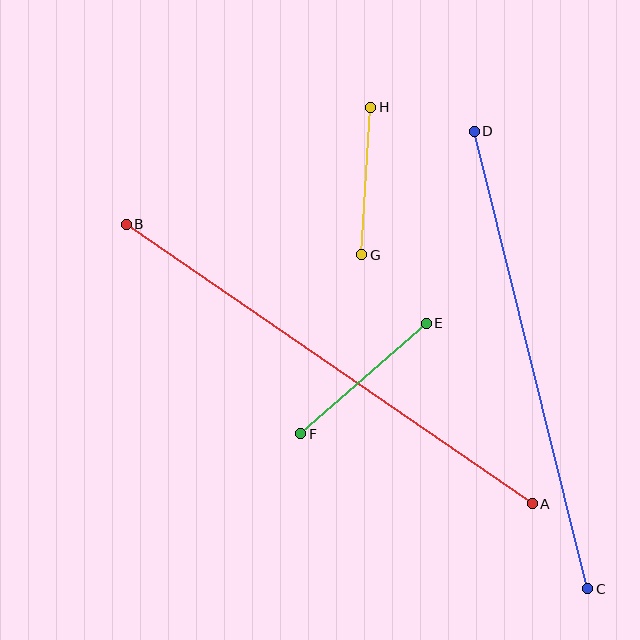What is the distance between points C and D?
The distance is approximately 471 pixels.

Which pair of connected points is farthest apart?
Points A and B are farthest apart.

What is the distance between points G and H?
The distance is approximately 148 pixels.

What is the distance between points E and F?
The distance is approximately 167 pixels.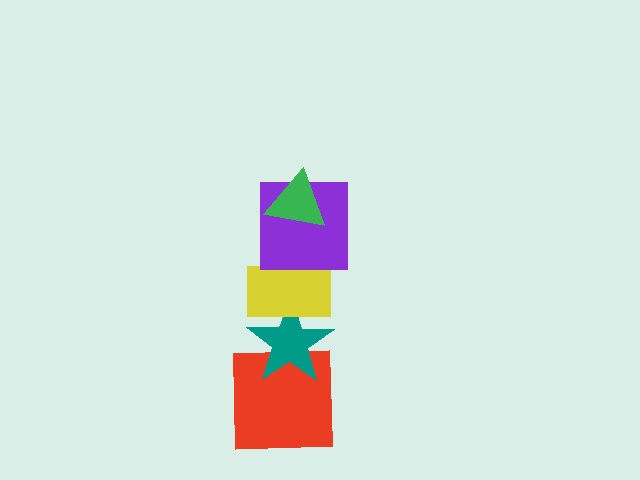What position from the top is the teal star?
The teal star is 4th from the top.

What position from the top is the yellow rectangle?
The yellow rectangle is 3rd from the top.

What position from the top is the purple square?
The purple square is 2nd from the top.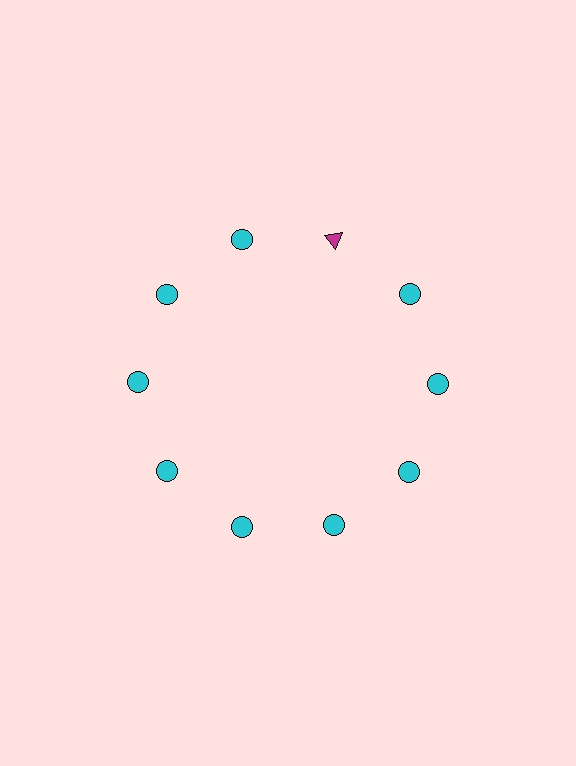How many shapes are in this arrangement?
There are 10 shapes arranged in a ring pattern.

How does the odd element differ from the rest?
It differs in both color (magenta instead of cyan) and shape (triangle instead of circle).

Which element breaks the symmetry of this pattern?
The magenta triangle at roughly the 1 o'clock position breaks the symmetry. All other shapes are cyan circles.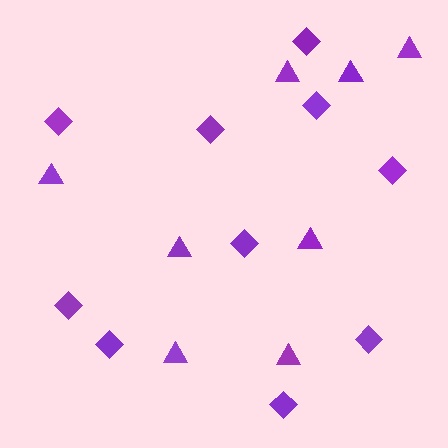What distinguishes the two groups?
There are 2 groups: one group of triangles (8) and one group of diamonds (10).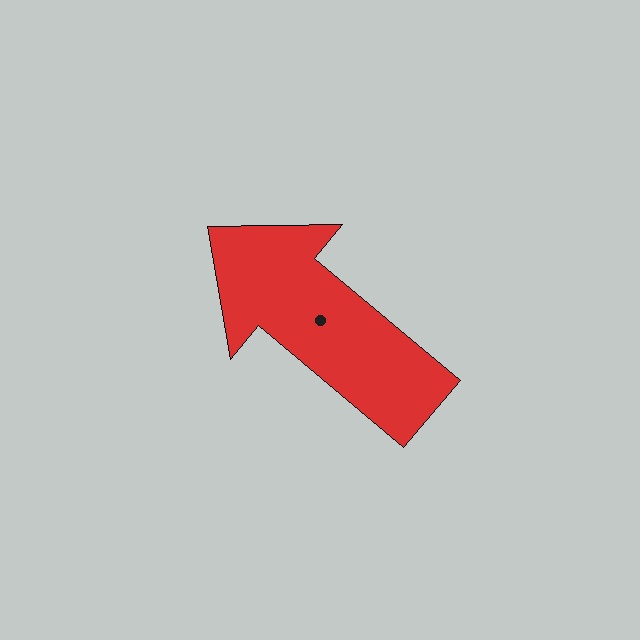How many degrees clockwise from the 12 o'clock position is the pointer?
Approximately 310 degrees.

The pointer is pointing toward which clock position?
Roughly 10 o'clock.